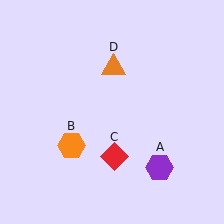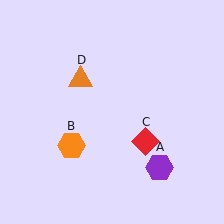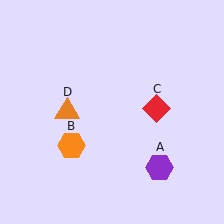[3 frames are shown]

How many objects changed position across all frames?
2 objects changed position: red diamond (object C), orange triangle (object D).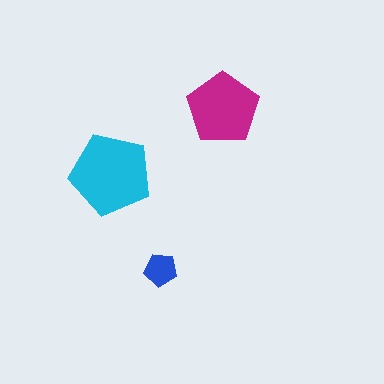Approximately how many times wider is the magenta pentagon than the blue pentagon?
About 2 times wider.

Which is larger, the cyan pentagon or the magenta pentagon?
The cyan one.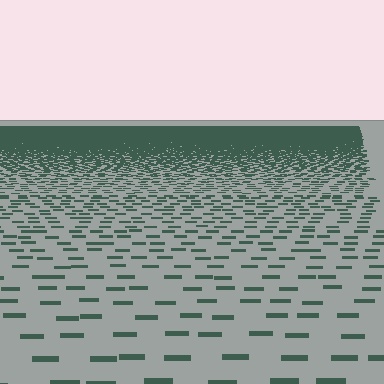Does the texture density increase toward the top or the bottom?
Density increases toward the top.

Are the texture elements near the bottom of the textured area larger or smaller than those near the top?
Larger. Near the bottom, elements are closer to the viewer and appear at a bigger on-screen size.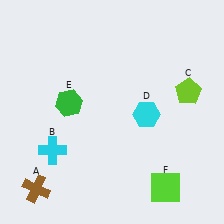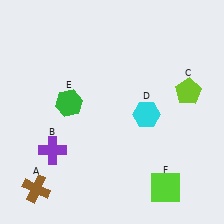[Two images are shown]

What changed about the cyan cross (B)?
In Image 1, B is cyan. In Image 2, it changed to purple.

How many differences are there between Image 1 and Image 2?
There is 1 difference between the two images.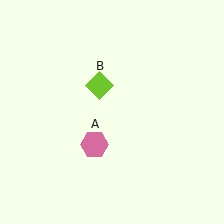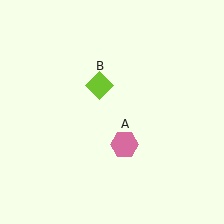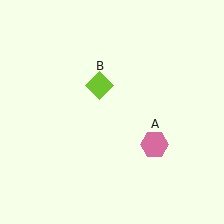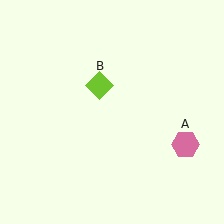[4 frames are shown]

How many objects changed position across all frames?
1 object changed position: pink hexagon (object A).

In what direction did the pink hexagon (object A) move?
The pink hexagon (object A) moved right.